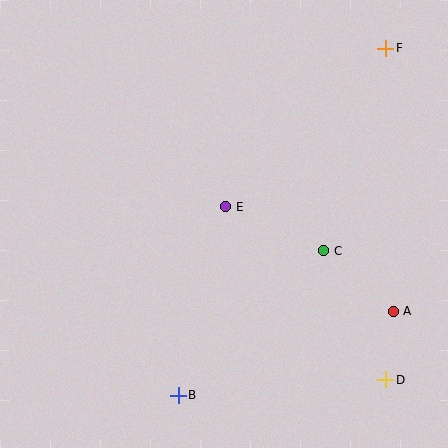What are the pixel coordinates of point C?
Point C is at (324, 251).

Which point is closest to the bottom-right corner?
Point D is closest to the bottom-right corner.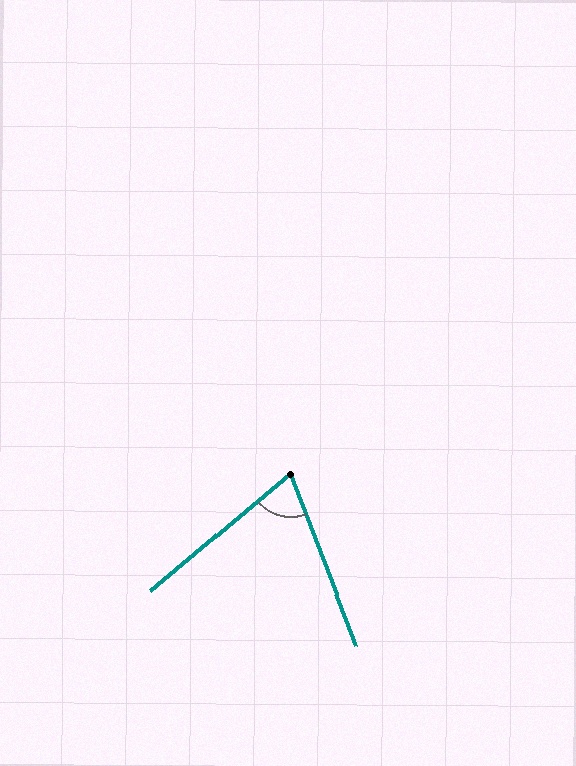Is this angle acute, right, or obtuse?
It is acute.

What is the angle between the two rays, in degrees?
Approximately 71 degrees.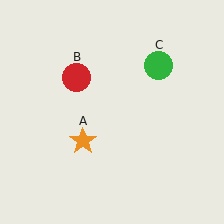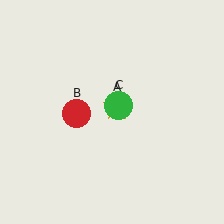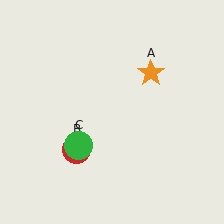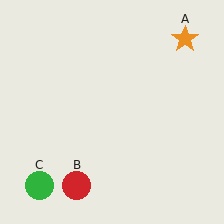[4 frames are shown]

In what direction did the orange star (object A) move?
The orange star (object A) moved up and to the right.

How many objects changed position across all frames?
3 objects changed position: orange star (object A), red circle (object B), green circle (object C).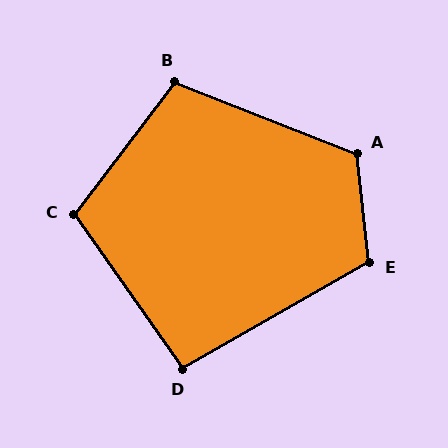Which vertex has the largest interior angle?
A, at approximately 118 degrees.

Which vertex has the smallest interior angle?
D, at approximately 96 degrees.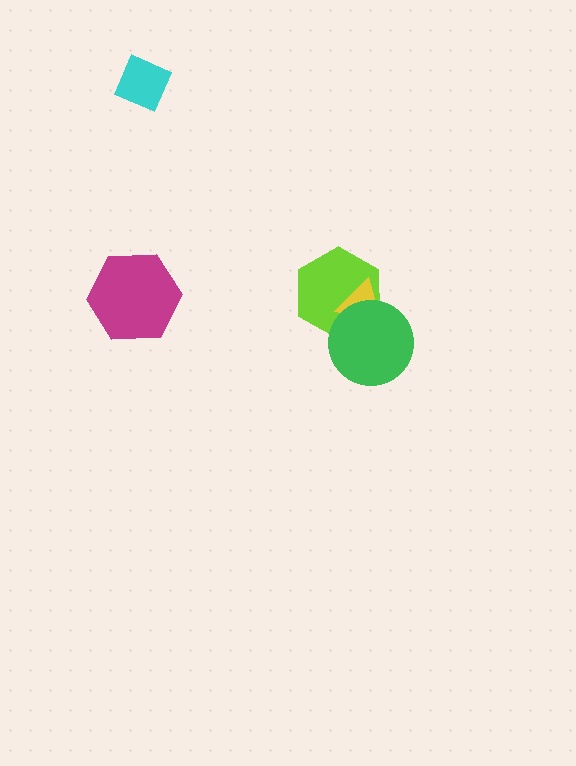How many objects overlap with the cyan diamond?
0 objects overlap with the cyan diamond.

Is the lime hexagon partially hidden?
Yes, it is partially covered by another shape.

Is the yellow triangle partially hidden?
Yes, it is partially covered by another shape.